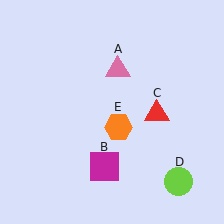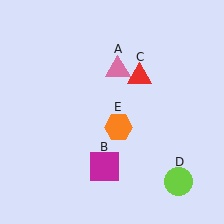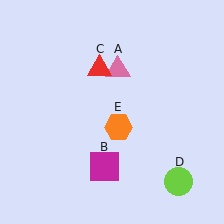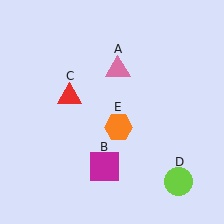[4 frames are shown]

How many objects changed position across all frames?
1 object changed position: red triangle (object C).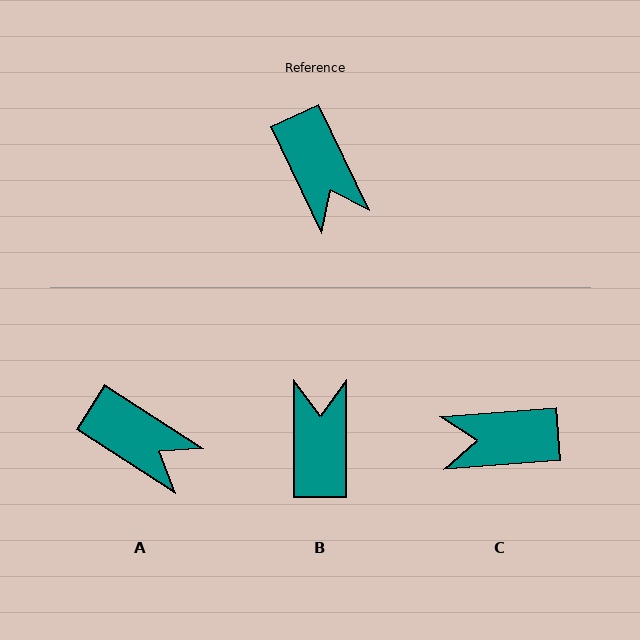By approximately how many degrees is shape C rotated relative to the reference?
Approximately 111 degrees clockwise.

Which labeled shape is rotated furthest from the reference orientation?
B, about 154 degrees away.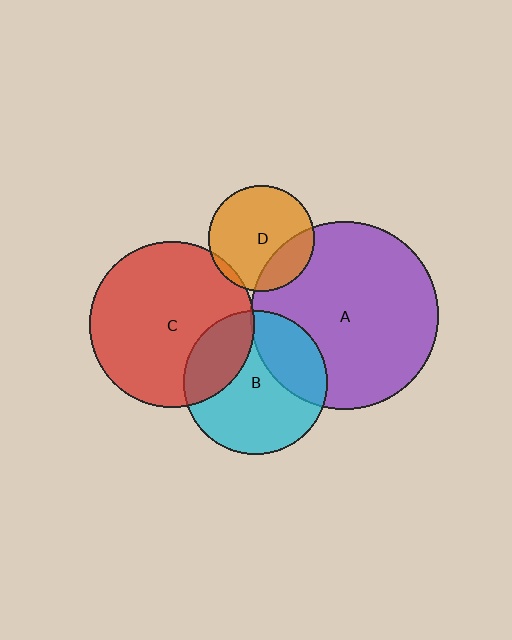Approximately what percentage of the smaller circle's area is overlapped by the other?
Approximately 25%.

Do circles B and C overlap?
Yes.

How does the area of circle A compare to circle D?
Approximately 3.2 times.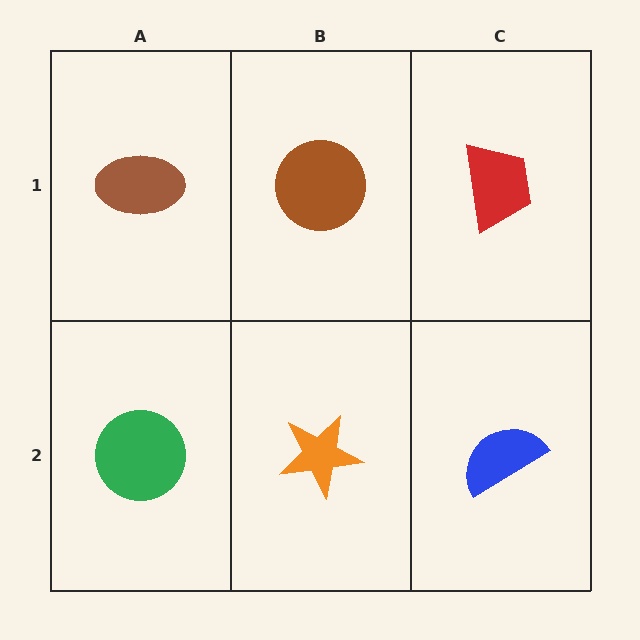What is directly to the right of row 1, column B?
A red trapezoid.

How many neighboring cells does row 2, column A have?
2.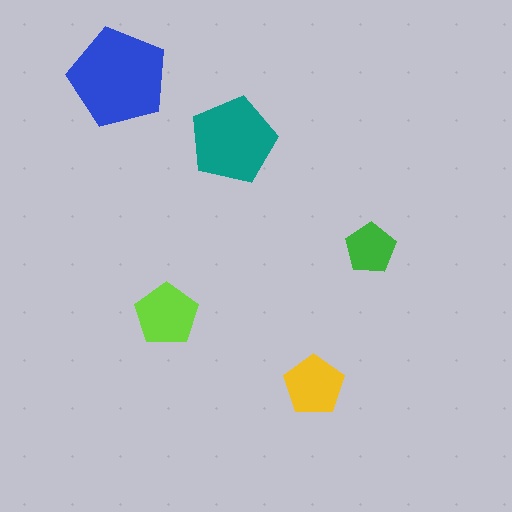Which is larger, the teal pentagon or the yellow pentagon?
The teal one.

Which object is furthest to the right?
The green pentagon is rightmost.